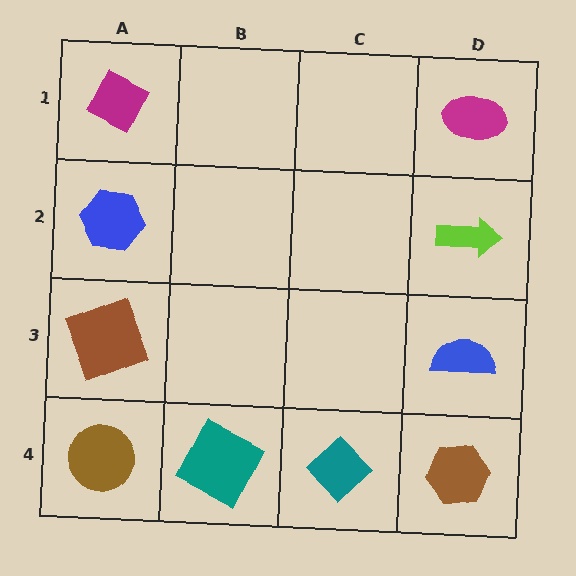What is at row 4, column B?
A teal square.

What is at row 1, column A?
A magenta diamond.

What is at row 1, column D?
A magenta ellipse.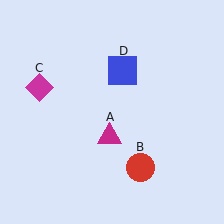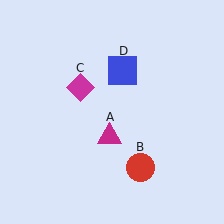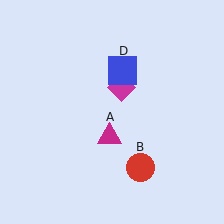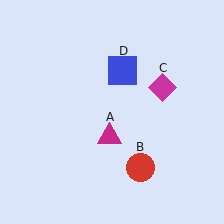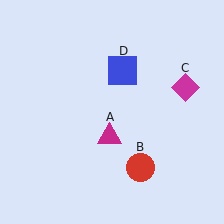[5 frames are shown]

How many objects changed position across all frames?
1 object changed position: magenta diamond (object C).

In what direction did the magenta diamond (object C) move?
The magenta diamond (object C) moved right.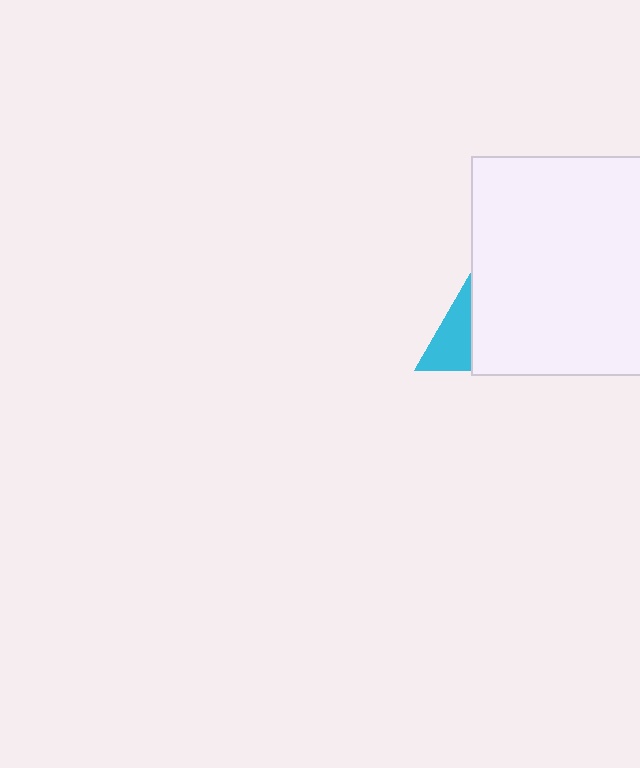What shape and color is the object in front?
The object in front is a white rectangle.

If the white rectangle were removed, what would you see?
You would see the complete cyan triangle.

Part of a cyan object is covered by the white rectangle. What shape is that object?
It is a triangle.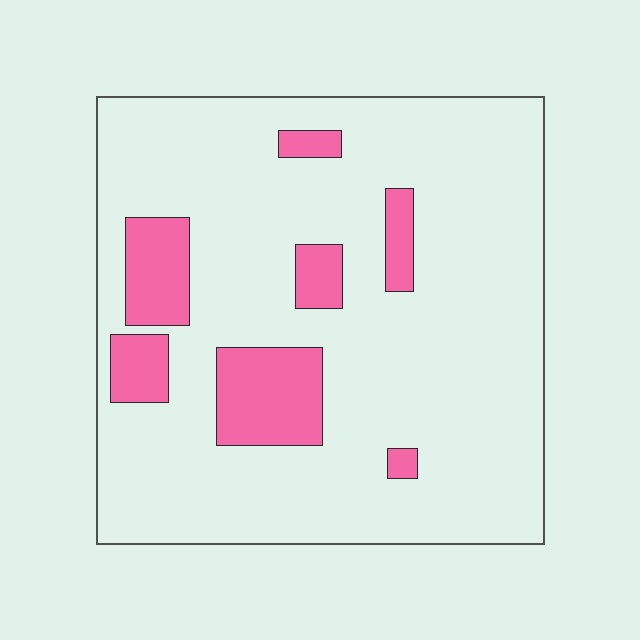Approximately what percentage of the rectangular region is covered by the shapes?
Approximately 15%.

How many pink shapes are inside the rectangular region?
7.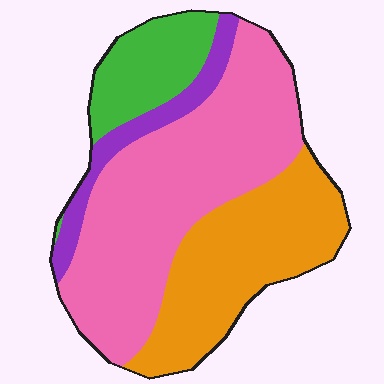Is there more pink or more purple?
Pink.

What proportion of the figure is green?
Green takes up about one eighth (1/8) of the figure.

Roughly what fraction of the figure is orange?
Orange takes up about one third (1/3) of the figure.